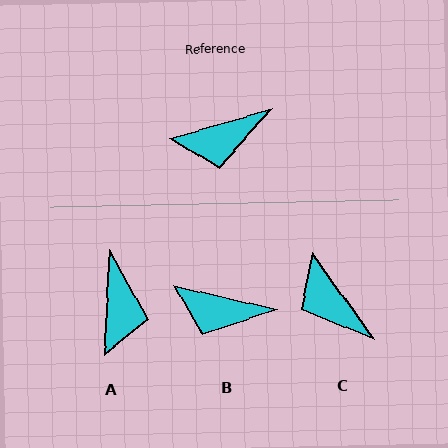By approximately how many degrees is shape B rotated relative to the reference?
Approximately 30 degrees clockwise.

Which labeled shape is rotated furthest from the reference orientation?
A, about 72 degrees away.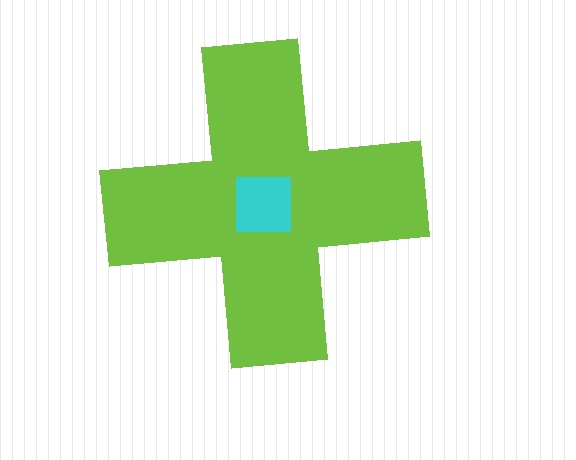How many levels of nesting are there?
2.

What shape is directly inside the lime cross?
The cyan square.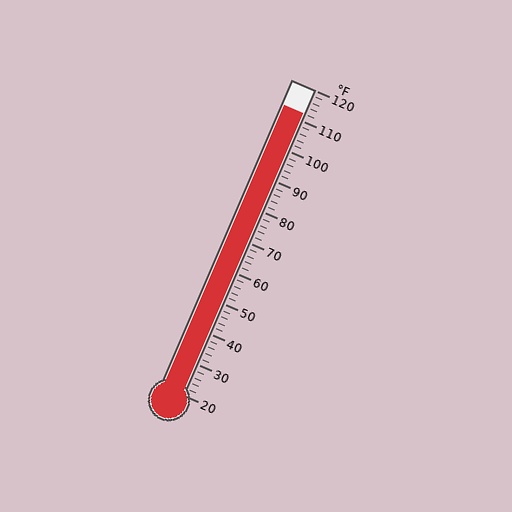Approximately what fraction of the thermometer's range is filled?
The thermometer is filled to approximately 90% of its range.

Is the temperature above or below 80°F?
The temperature is above 80°F.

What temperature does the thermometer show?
The thermometer shows approximately 112°F.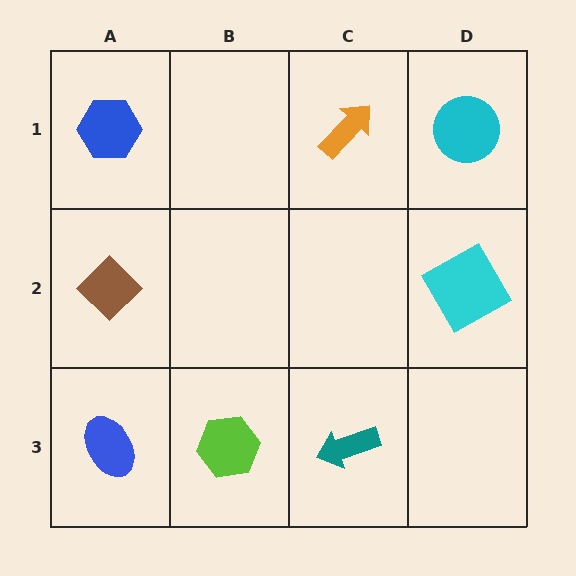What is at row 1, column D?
A cyan circle.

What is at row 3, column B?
A lime hexagon.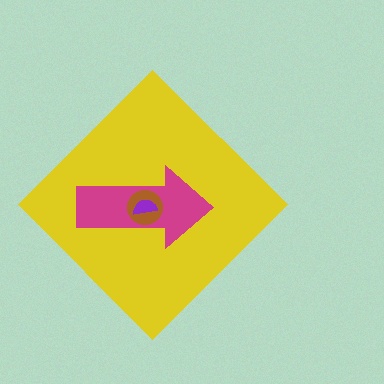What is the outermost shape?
The yellow diamond.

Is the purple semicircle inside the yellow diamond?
Yes.